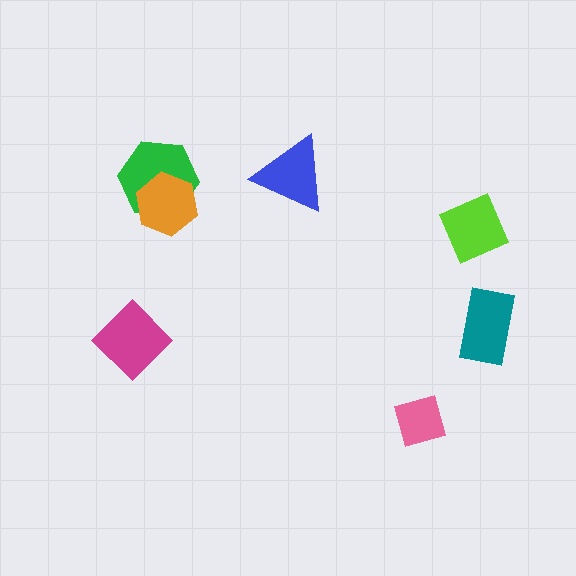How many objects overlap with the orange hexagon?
1 object overlaps with the orange hexagon.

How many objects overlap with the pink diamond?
0 objects overlap with the pink diamond.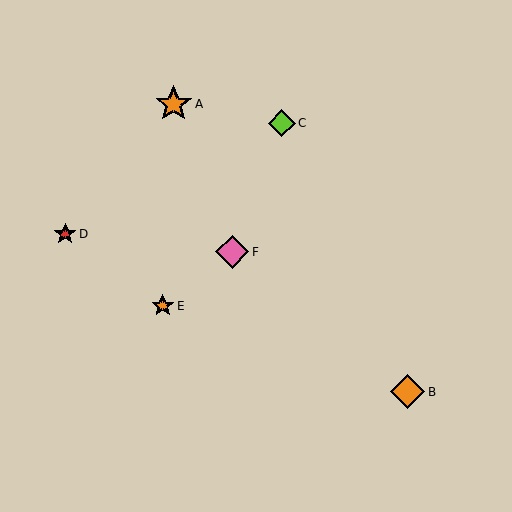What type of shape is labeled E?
Shape E is an orange star.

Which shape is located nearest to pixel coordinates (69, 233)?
The red star (labeled D) at (65, 234) is nearest to that location.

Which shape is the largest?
The orange star (labeled A) is the largest.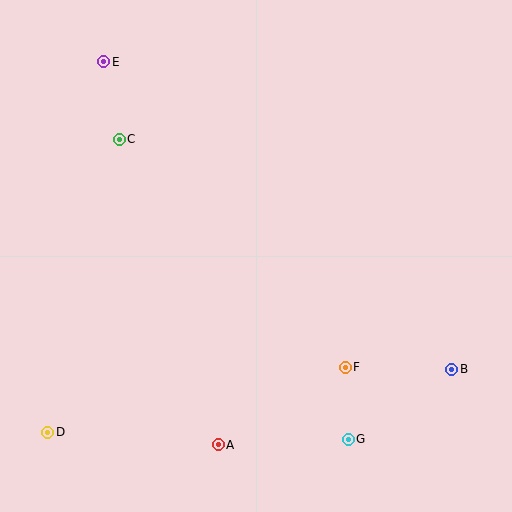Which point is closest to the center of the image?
Point F at (345, 367) is closest to the center.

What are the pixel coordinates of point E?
Point E is at (104, 62).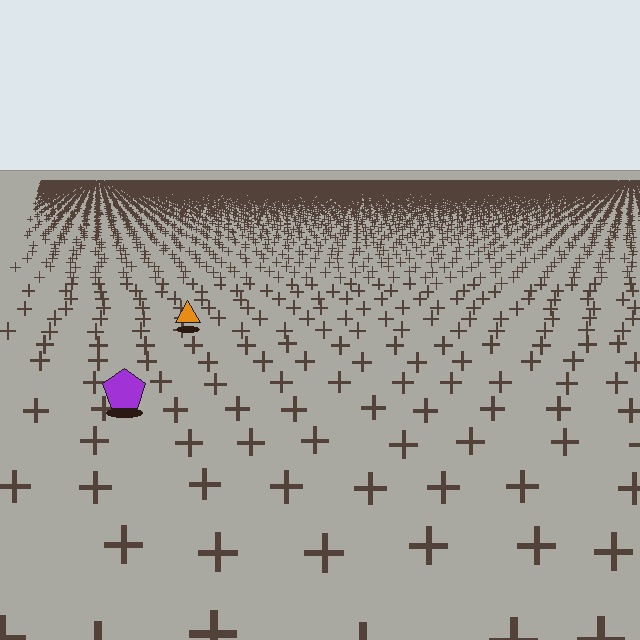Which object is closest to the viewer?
The purple pentagon is closest. The texture marks near it are larger and more spread out.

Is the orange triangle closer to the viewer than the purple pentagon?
No. The purple pentagon is closer — you can tell from the texture gradient: the ground texture is coarser near it.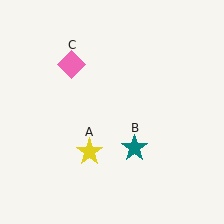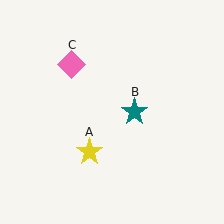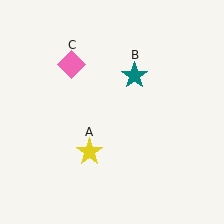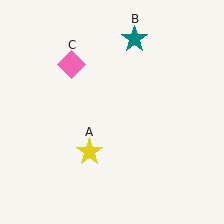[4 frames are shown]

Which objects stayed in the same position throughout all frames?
Yellow star (object A) and pink diamond (object C) remained stationary.